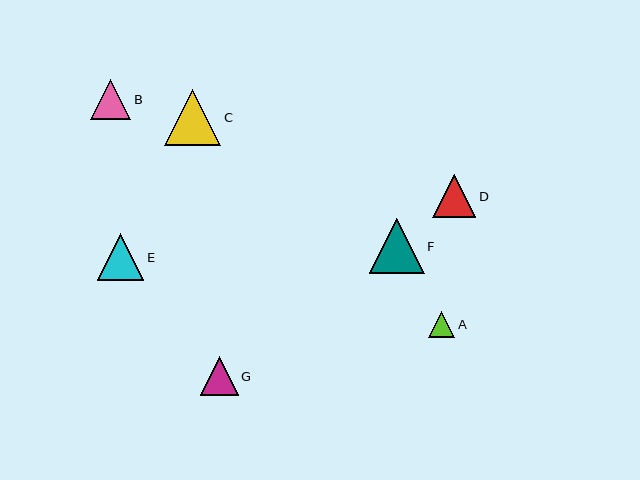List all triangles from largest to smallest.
From largest to smallest: C, F, E, D, B, G, A.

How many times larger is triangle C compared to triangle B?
Triangle C is approximately 1.4 times the size of triangle B.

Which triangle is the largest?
Triangle C is the largest with a size of approximately 56 pixels.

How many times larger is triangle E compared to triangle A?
Triangle E is approximately 1.8 times the size of triangle A.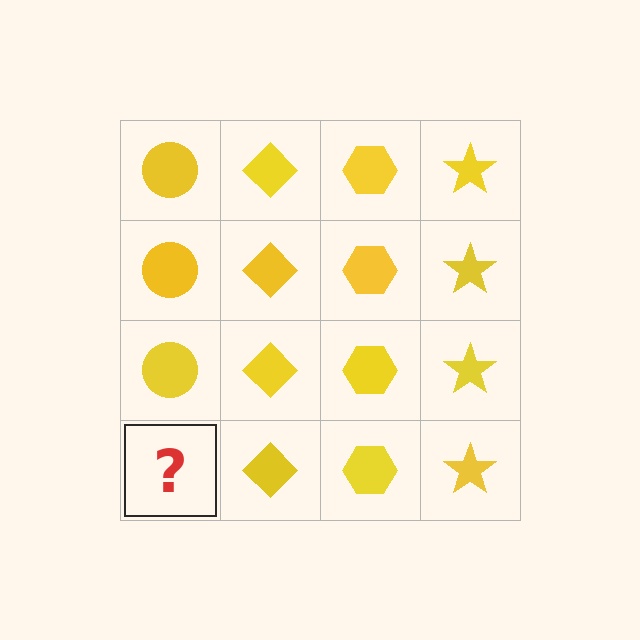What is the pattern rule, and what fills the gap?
The rule is that each column has a consistent shape. The gap should be filled with a yellow circle.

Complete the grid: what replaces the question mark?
The question mark should be replaced with a yellow circle.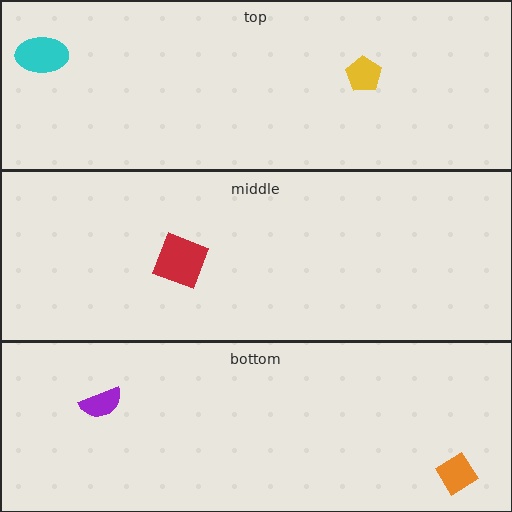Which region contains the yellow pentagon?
The top region.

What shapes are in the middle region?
The red square.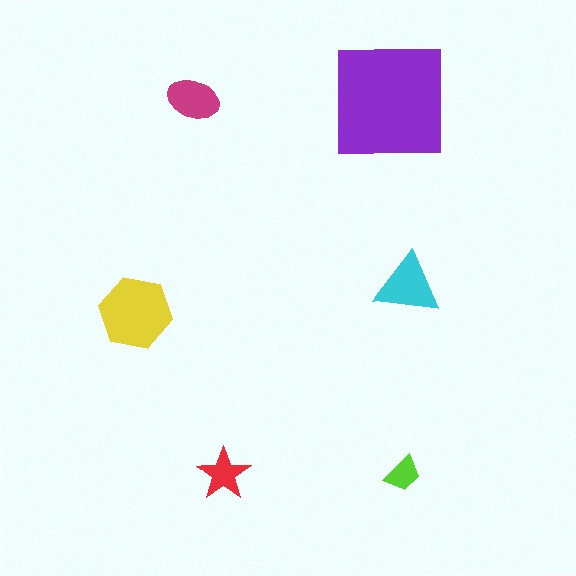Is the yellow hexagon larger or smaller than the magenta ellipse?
Larger.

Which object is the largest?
The purple square.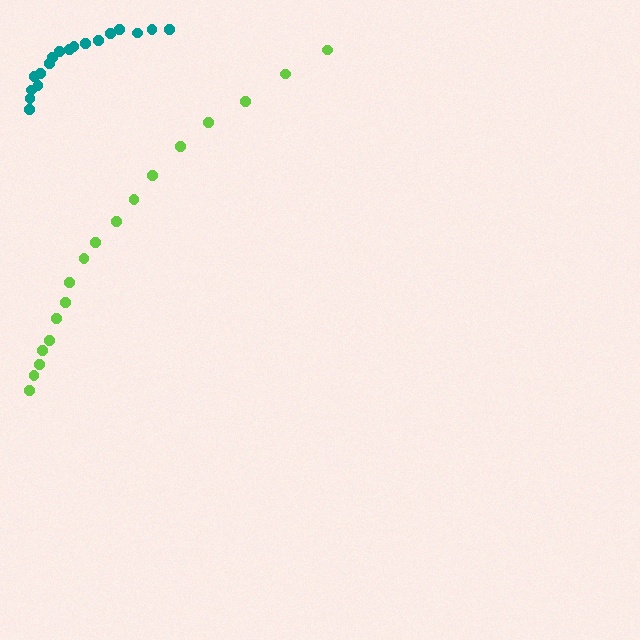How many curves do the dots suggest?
There are 2 distinct paths.